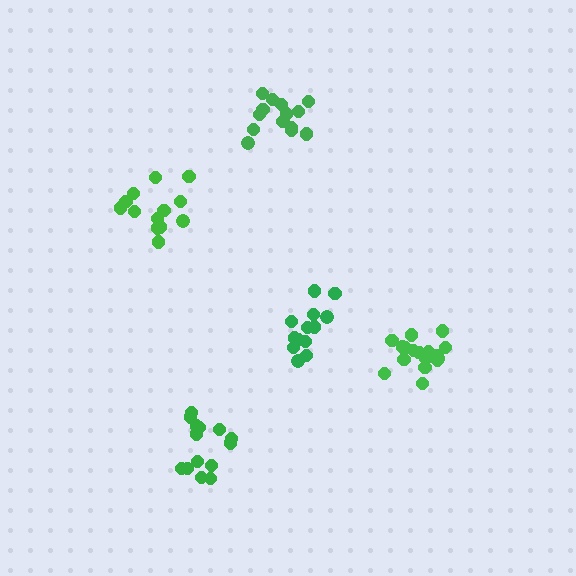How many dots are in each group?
Group 1: 14 dots, Group 2: 17 dots, Group 3: 14 dots, Group 4: 13 dots, Group 5: 13 dots (71 total).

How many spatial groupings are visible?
There are 5 spatial groupings.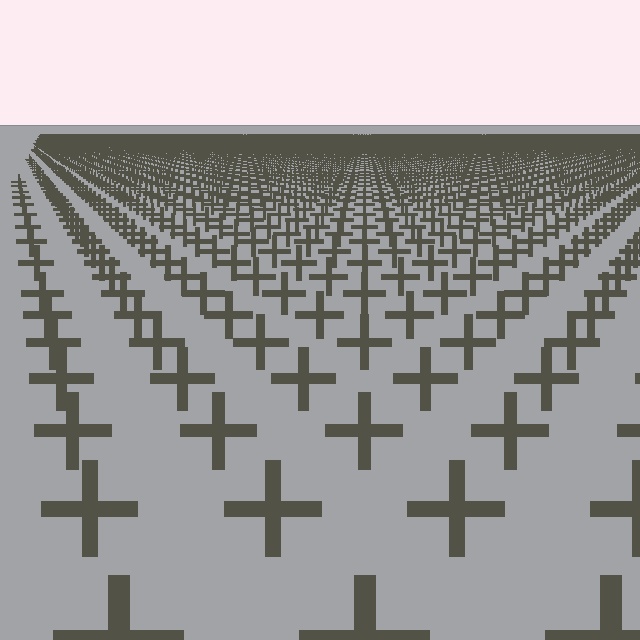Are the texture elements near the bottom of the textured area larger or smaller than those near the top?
Larger. Near the bottom, elements are closer to the viewer and appear at a bigger on-screen size.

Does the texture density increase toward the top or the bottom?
Density increases toward the top.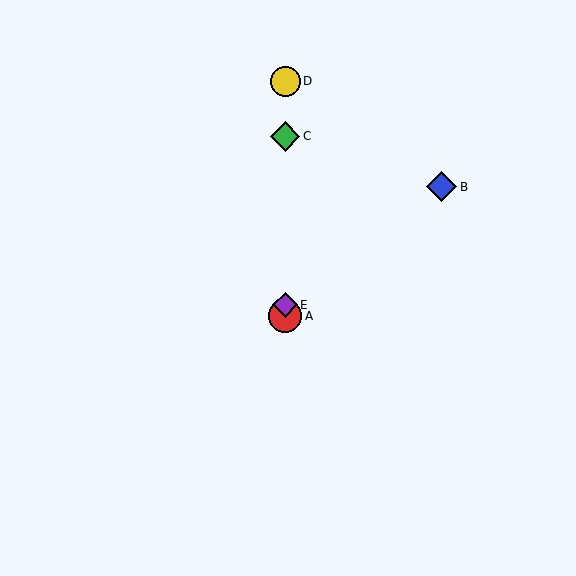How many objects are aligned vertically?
4 objects (A, C, D, E) are aligned vertically.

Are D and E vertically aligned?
Yes, both are at x≈285.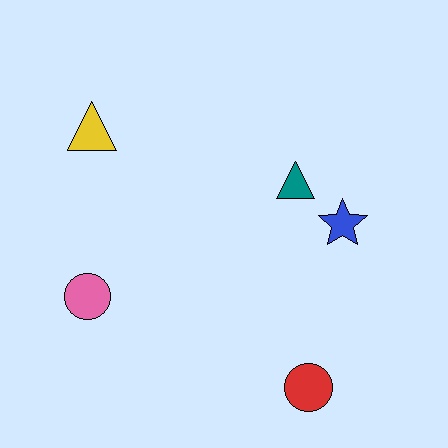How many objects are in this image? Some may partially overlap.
There are 5 objects.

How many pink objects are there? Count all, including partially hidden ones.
There is 1 pink object.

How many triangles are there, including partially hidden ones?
There are 2 triangles.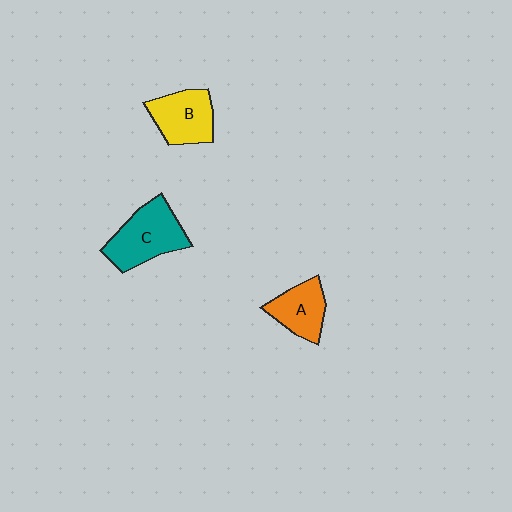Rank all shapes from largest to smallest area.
From largest to smallest: C (teal), B (yellow), A (orange).